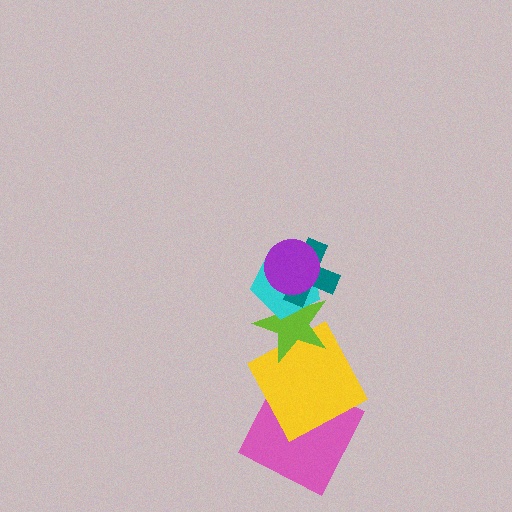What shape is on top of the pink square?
The yellow square is on top of the pink square.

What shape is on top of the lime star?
The cyan pentagon is on top of the lime star.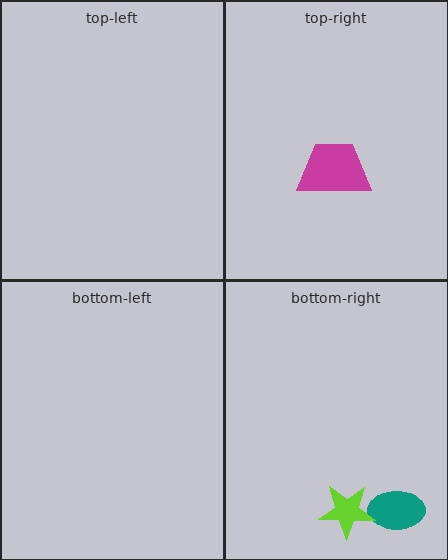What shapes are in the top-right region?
The magenta trapezoid.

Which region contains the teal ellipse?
The bottom-right region.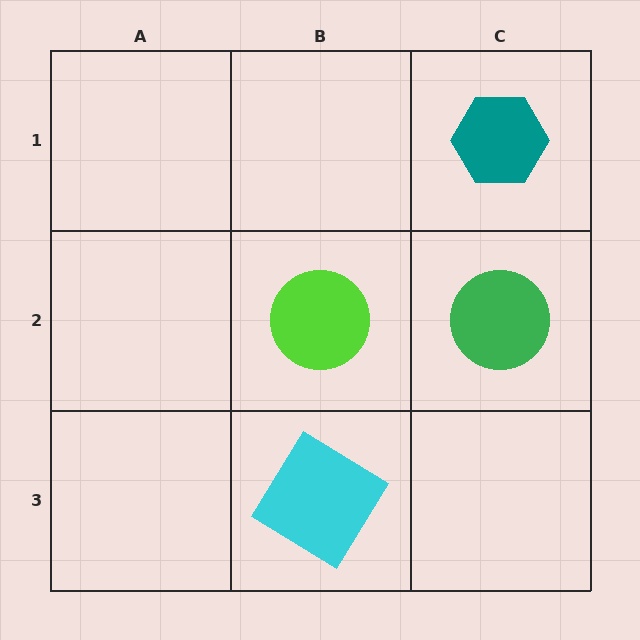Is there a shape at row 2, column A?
No, that cell is empty.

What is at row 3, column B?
A cyan diamond.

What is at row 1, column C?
A teal hexagon.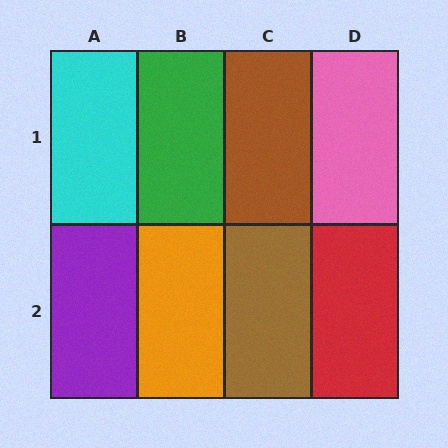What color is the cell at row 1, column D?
Pink.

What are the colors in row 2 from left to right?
Purple, orange, brown, red.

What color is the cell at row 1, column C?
Brown.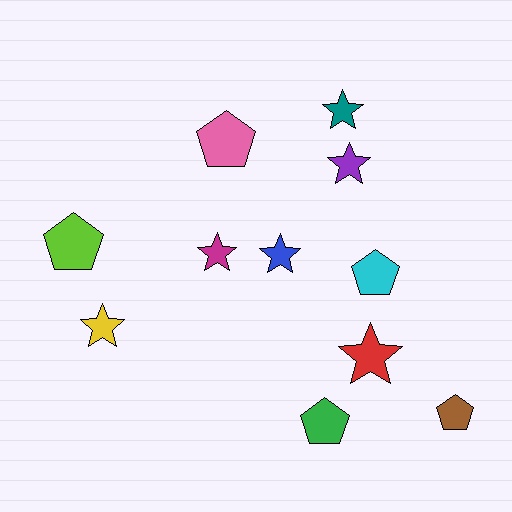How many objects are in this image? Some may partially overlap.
There are 11 objects.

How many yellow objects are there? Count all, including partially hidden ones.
There is 1 yellow object.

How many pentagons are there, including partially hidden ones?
There are 5 pentagons.